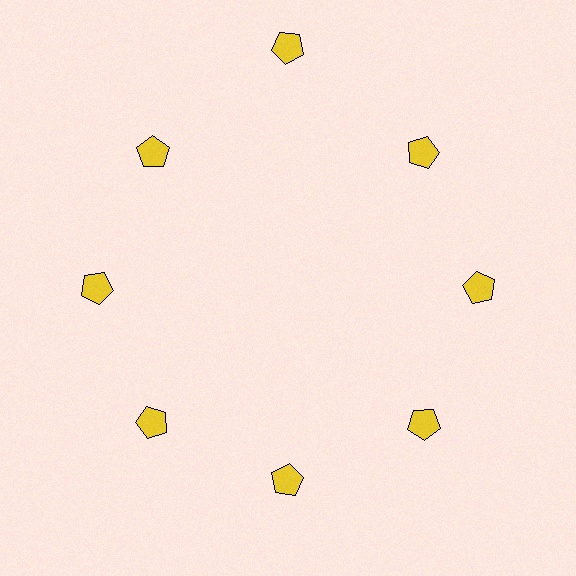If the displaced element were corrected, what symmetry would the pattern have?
It would have 8-fold rotational symmetry — the pattern would map onto itself every 45 degrees.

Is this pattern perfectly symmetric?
No. The 8 yellow pentagons are arranged in a ring, but one element near the 12 o'clock position is pushed outward from the center, breaking the 8-fold rotational symmetry.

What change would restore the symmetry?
The symmetry would be restored by moving it inward, back onto the ring so that all 8 pentagons sit at equal angles and equal distance from the center.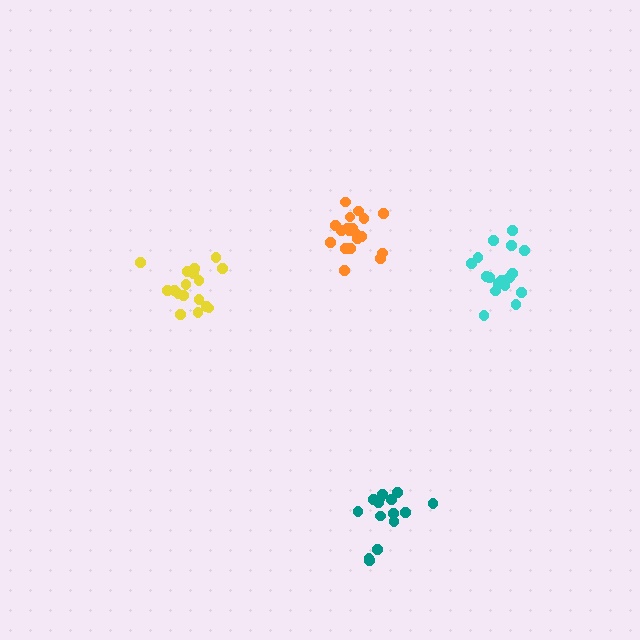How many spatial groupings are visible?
There are 4 spatial groupings.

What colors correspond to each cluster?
The clusters are colored: teal, cyan, yellow, orange.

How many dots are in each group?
Group 1: 15 dots, Group 2: 17 dots, Group 3: 17 dots, Group 4: 19 dots (68 total).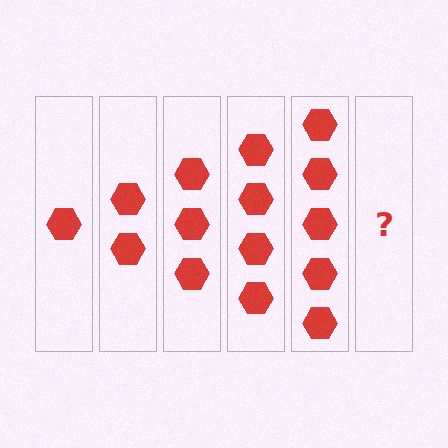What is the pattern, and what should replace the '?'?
The pattern is that each step adds one more hexagon. The '?' should be 6 hexagons.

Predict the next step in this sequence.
The next step is 6 hexagons.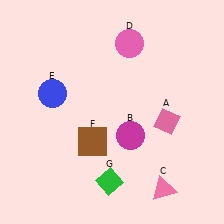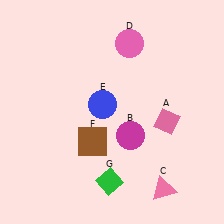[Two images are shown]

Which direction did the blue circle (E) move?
The blue circle (E) moved right.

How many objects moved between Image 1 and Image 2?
1 object moved between the two images.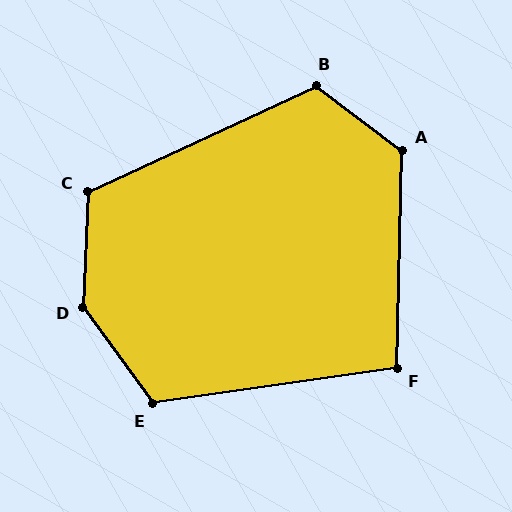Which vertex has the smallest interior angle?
F, at approximately 100 degrees.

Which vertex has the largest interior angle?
D, at approximately 142 degrees.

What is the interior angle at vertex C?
Approximately 117 degrees (obtuse).